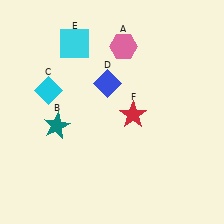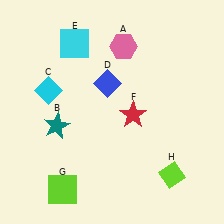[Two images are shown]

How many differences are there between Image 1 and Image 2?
There are 2 differences between the two images.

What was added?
A lime square (G), a lime diamond (H) were added in Image 2.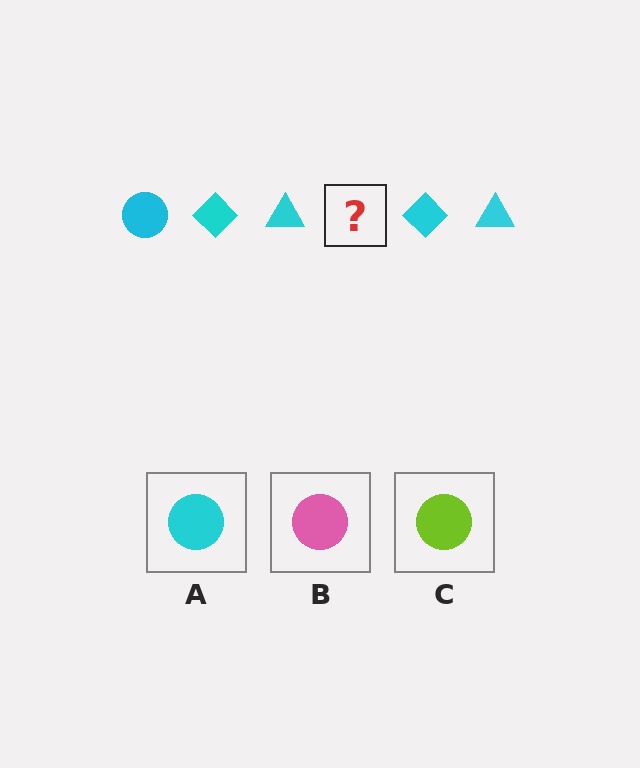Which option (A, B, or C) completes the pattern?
A.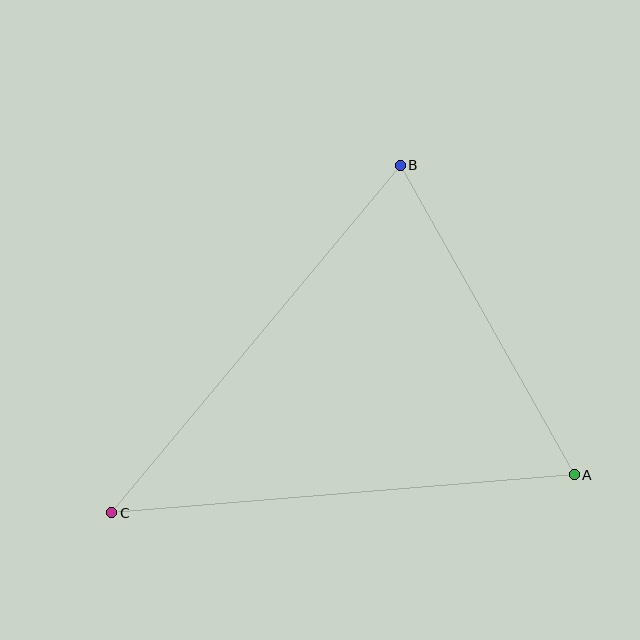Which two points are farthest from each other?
Points A and C are farthest from each other.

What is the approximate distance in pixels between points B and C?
The distance between B and C is approximately 452 pixels.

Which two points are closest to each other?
Points A and B are closest to each other.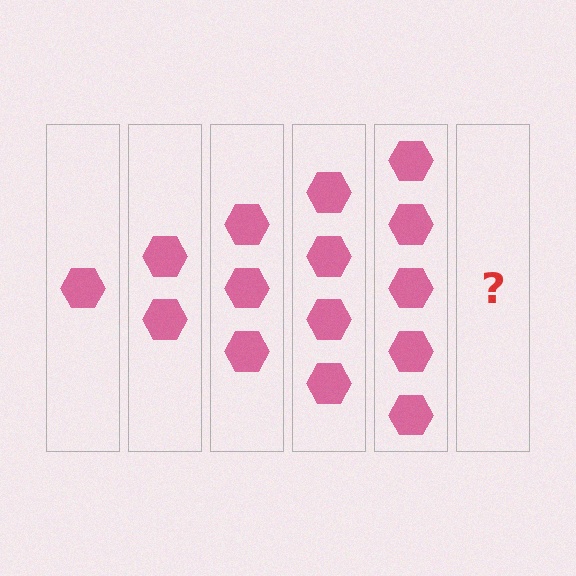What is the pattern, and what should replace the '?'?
The pattern is that each step adds one more hexagon. The '?' should be 6 hexagons.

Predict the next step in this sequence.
The next step is 6 hexagons.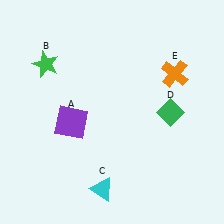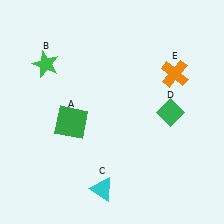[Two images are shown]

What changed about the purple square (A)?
In Image 1, A is purple. In Image 2, it changed to green.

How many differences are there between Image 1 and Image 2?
There is 1 difference between the two images.